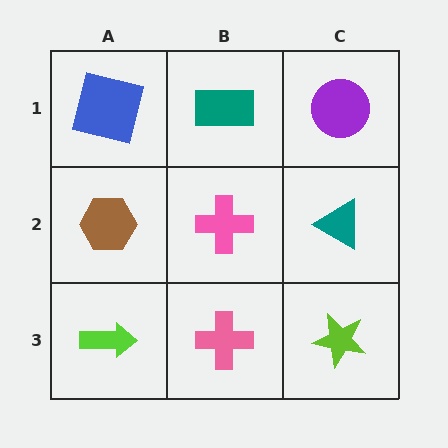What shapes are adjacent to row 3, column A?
A brown hexagon (row 2, column A), a pink cross (row 3, column B).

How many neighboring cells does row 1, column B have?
3.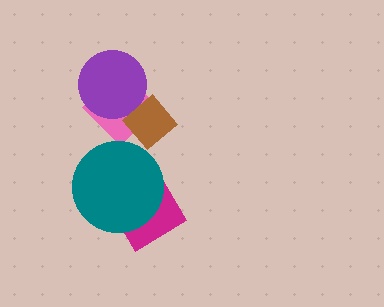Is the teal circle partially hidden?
No, no other shape covers it.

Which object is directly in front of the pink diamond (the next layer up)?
The purple circle is directly in front of the pink diamond.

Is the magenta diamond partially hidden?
Yes, it is partially covered by another shape.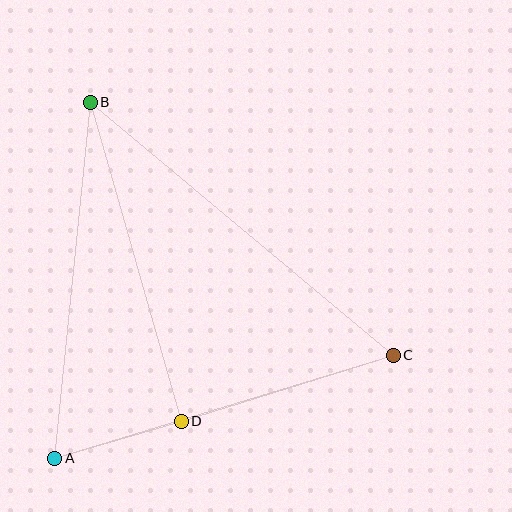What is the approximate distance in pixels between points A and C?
The distance between A and C is approximately 354 pixels.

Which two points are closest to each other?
Points A and D are closest to each other.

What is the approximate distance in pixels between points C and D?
The distance between C and D is approximately 222 pixels.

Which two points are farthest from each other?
Points B and C are farthest from each other.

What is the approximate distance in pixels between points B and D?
The distance between B and D is approximately 332 pixels.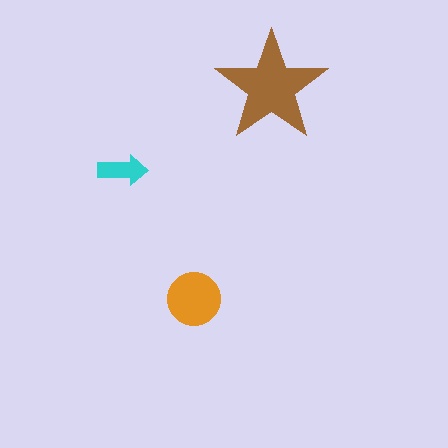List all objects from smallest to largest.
The cyan arrow, the orange circle, the brown star.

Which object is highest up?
The brown star is topmost.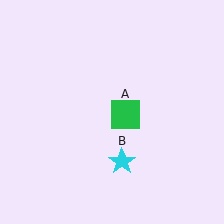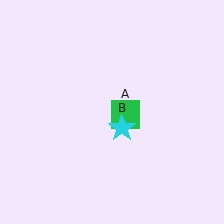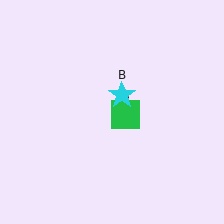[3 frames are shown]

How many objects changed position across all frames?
1 object changed position: cyan star (object B).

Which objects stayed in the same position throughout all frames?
Green square (object A) remained stationary.